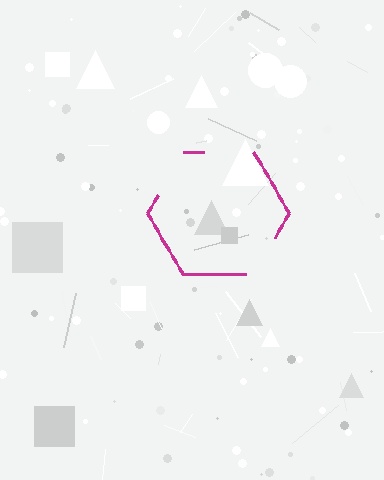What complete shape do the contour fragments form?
The contour fragments form a hexagon.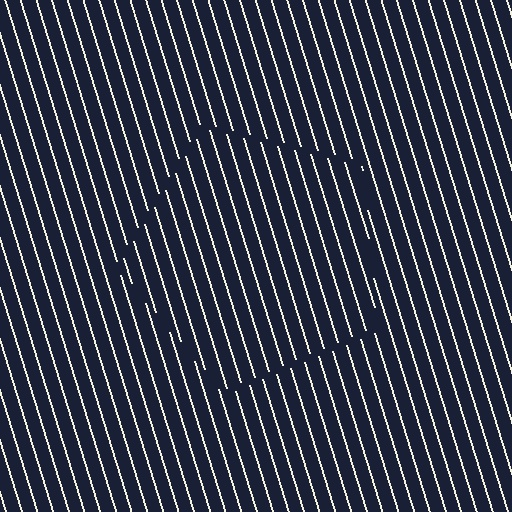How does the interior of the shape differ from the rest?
The interior of the shape contains the same grating, shifted by half a period — the contour is defined by the phase discontinuity where line-ends from the inner and outer gratings abut.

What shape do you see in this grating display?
An illusory pentagon. The interior of the shape contains the same grating, shifted by half a period — the contour is defined by the phase discontinuity where line-ends from the inner and outer gratings abut.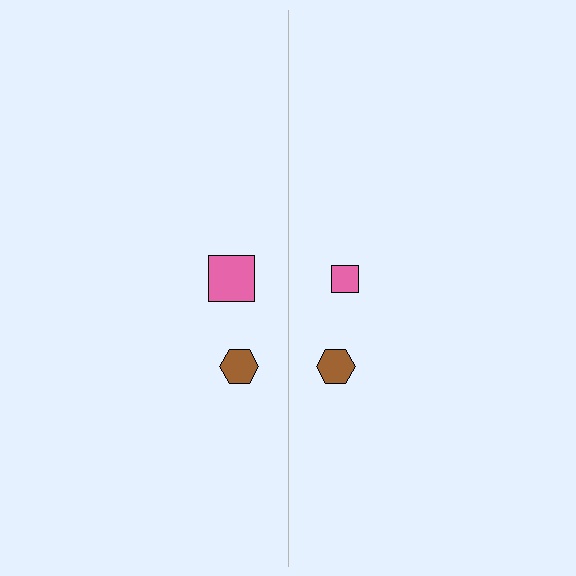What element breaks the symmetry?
The pink square on the right side has a different size than its mirror counterpart.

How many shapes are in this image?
There are 4 shapes in this image.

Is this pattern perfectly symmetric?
No, the pattern is not perfectly symmetric. The pink square on the right side has a different size than its mirror counterpart.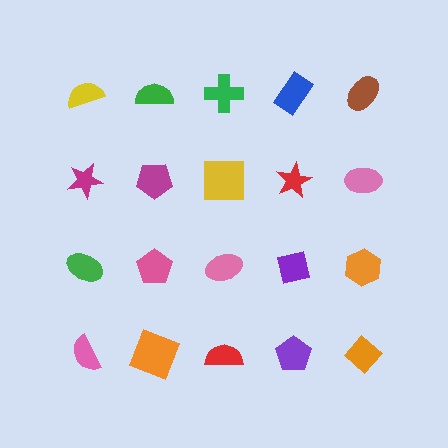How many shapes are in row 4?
5 shapes.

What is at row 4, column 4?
A purple pentagon.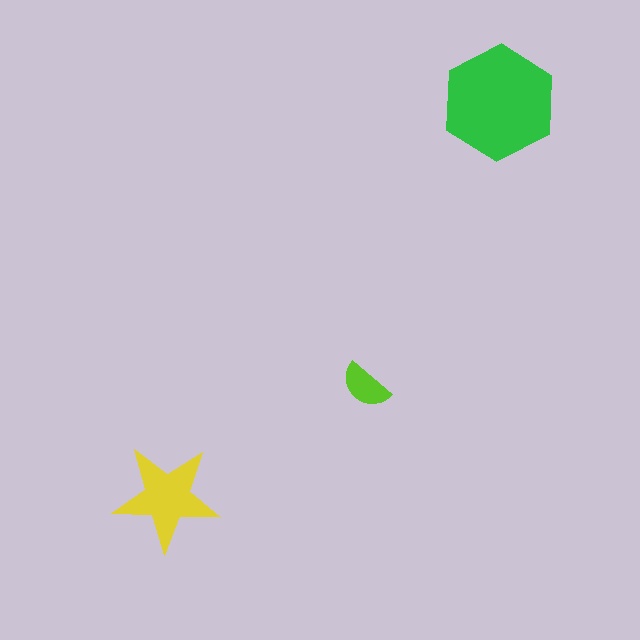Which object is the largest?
The green hexagon.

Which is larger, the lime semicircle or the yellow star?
The yellow star.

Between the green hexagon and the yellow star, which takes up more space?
The green hexagon.